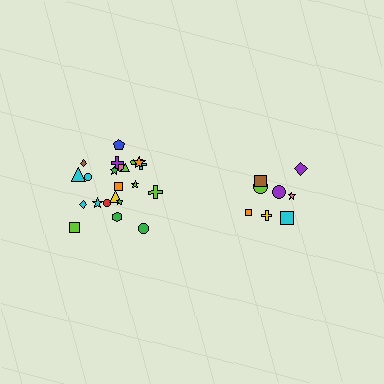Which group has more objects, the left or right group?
The left group.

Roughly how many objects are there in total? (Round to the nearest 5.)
Roughly 30 objects in total.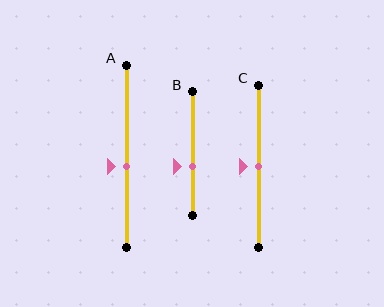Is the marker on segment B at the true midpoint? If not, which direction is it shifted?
No, the marker on segment B is shifted downward by about 10% of the segment length.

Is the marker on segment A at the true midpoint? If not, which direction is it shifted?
No, the marker on segment A is shifted downward by about 6% of the segment length.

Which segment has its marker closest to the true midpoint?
Segment C has its marker closest to the true midpoint.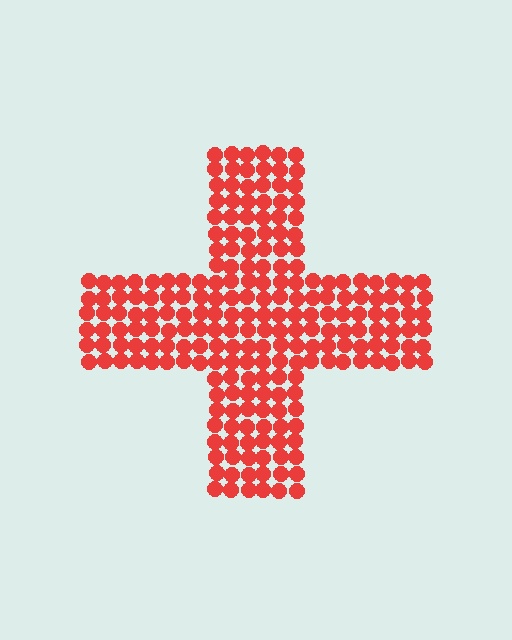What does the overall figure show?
The overall figure shows a cross.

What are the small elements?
The small elements are circles.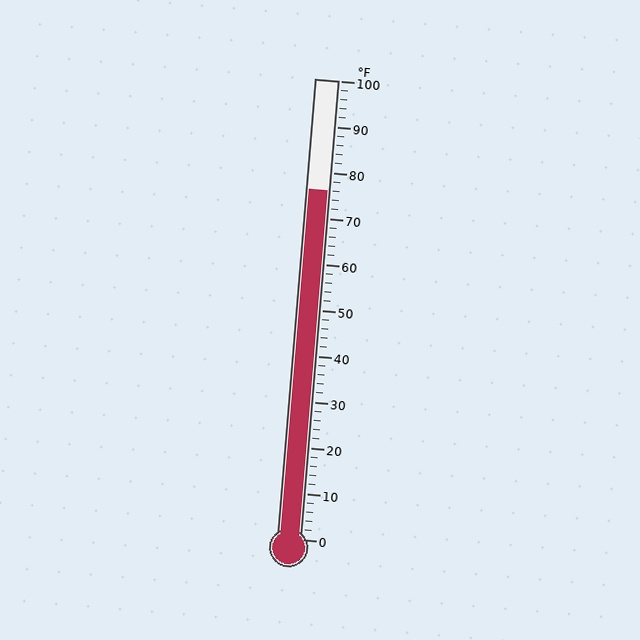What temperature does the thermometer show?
The thermometer shows approximately 76°F.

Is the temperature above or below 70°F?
The temperature is above 70°F.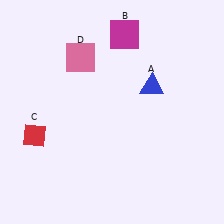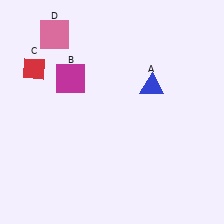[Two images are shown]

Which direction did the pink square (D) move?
The pink square (D) moved left.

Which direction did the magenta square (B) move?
The magenta square (B) moved left.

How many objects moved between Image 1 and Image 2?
3 objects moved between the two images.